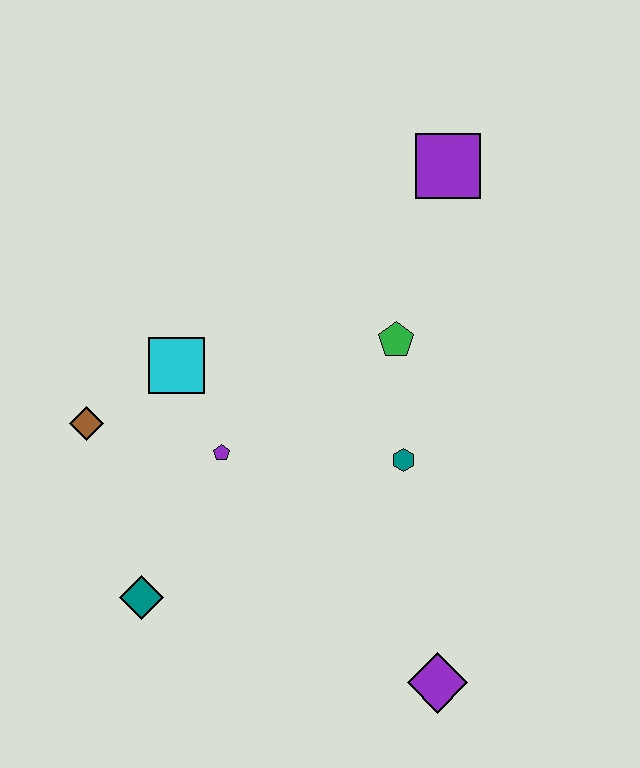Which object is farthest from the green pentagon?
The teal diamond is farthest from the green pentagon.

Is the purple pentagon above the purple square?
No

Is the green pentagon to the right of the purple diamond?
No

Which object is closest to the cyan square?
The purple pentagon is closest to the cyan square.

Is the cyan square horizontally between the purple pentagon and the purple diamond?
No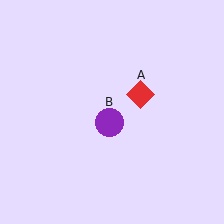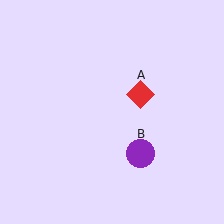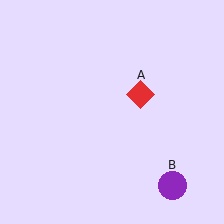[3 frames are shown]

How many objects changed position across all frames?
1 object changed position: purple circle (object B).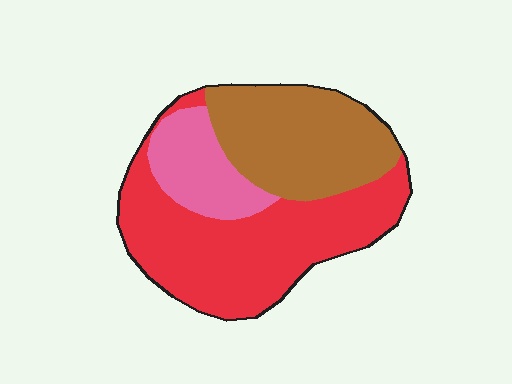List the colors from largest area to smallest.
From largest to smallest: red, brown, pink.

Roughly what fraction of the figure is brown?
Brown takes up between a quarter and a half of the figure.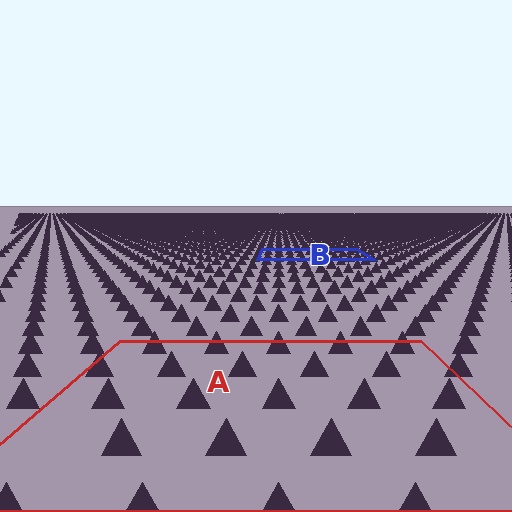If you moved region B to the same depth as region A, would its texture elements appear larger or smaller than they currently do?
They would appear larger. At a closer depth, the same texture elements are projected at a bigger on-screen size.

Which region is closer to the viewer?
Region A is closer. The texture elements there are larger and more spread out.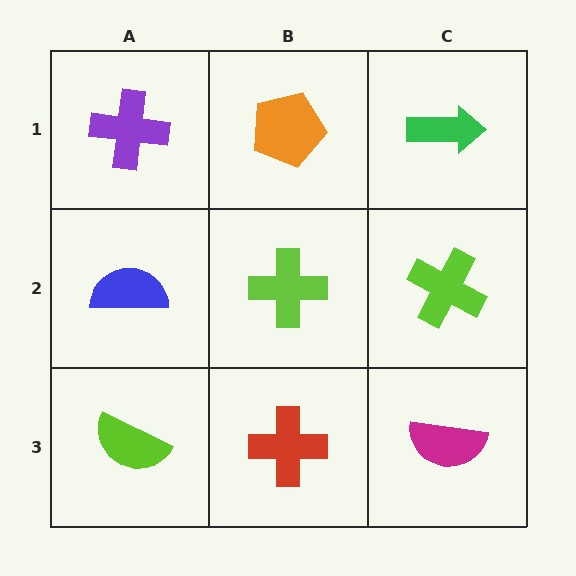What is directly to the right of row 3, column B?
A magenta semicircle.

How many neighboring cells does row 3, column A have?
2.